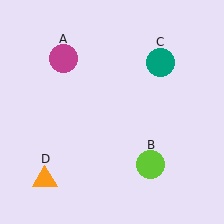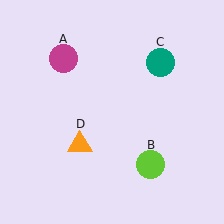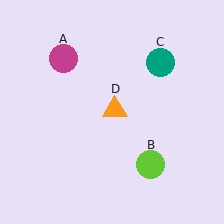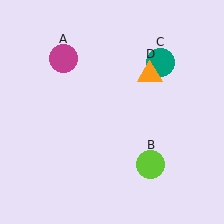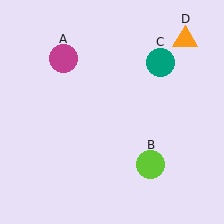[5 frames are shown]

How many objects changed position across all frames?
1 object changed position: orange triangle (object D).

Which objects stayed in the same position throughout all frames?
Magenta circle (object A) and lime circle (object B) and teal circle (object C) remained stationary.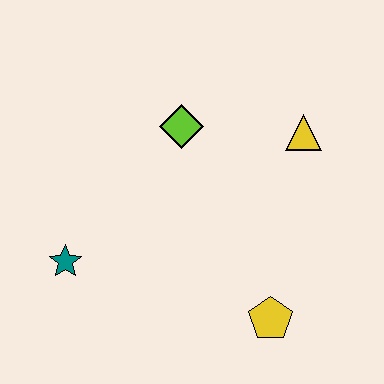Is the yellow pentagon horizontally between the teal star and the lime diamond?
No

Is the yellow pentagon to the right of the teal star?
Yes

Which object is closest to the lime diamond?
The yellow triangle is closest to the lime diamond.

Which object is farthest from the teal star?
The yellow triangle is farthest from the teal star.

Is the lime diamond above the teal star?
Yes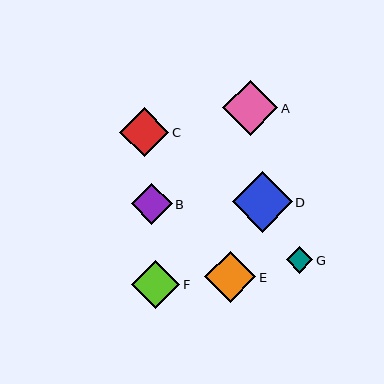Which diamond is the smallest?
Diamond G is the smallest with a size of approximately 26 pixels.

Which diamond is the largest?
Diamond D is the largest with a size of approximately 60 pixels.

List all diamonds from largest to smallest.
From largest to smallest: D, A, E, C, F, B, G.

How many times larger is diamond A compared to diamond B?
Diamond A is approximately 1.4 times the size of diamond B.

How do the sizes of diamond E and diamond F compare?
Diamond E and diamond F are approximately the same size.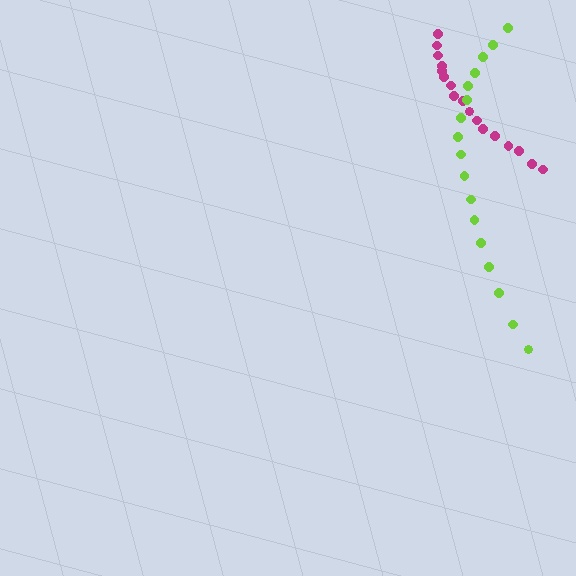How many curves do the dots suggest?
There are 2 distinct paths.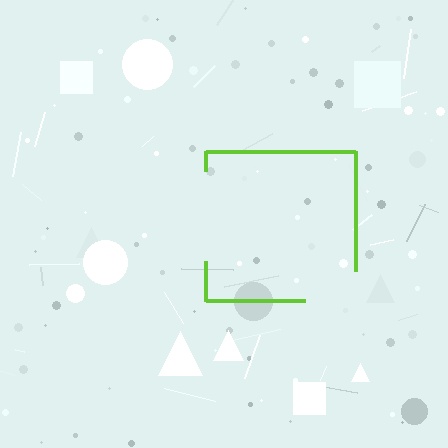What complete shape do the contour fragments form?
The contour fragments form a square.